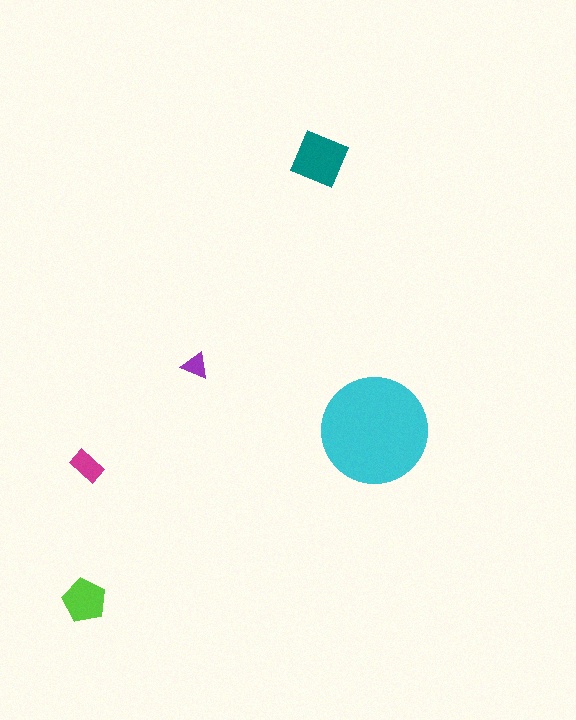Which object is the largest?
The cyan circle.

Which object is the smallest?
The purple triangle.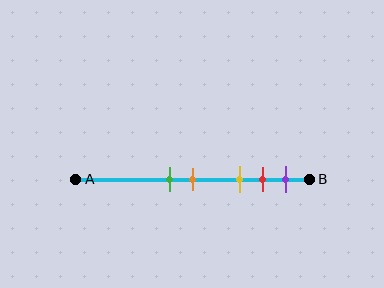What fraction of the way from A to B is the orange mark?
The orange mark is approximately 50% (0.5) of the way from A to B.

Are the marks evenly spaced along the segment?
No, the marks are not evenly spaced.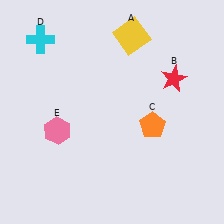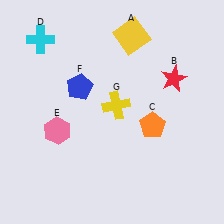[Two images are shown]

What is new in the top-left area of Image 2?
A blue pentagon (F) was added in the top-left area of Image 2.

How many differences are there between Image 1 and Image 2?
There are 2 differences between the two images.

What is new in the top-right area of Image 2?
A yellow cross (G) was added in the top-right area of Image 2.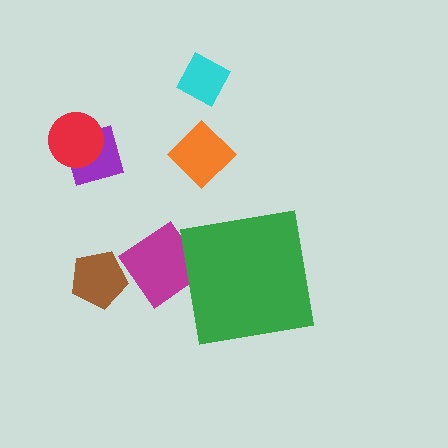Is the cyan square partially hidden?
No, the cyan square is fully visible.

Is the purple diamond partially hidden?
No, the purple diamond is fully visible.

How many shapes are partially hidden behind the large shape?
1 shape is partially hidden.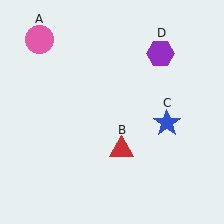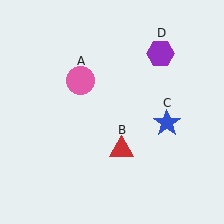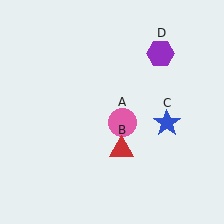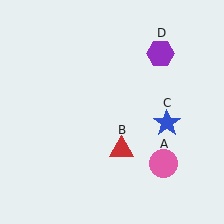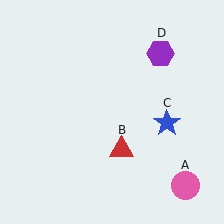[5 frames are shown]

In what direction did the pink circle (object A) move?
The pink circle (object A) moved down and to the right.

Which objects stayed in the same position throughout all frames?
Red triangle (object B) and blue star (object C) and purple hexagon (object D) remained stationary.